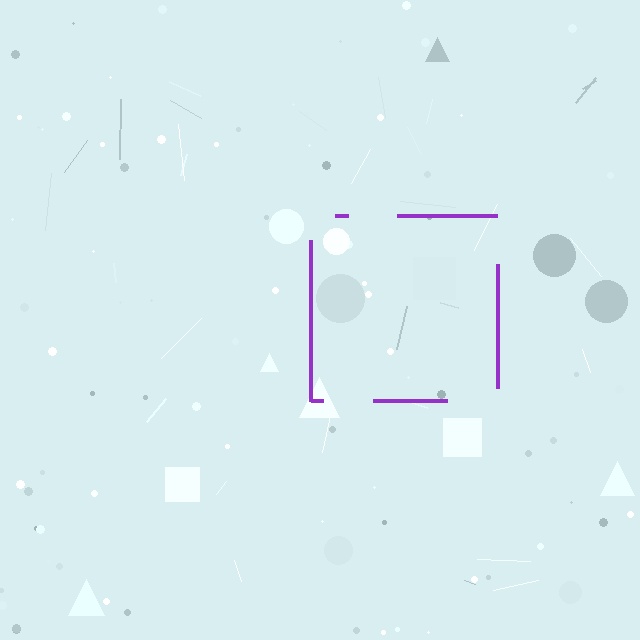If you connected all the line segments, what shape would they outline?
They would outline a square.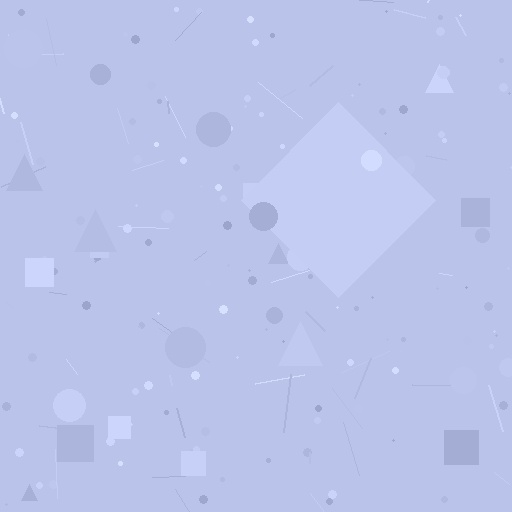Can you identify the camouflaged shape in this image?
The camouflaged shape is a diamond.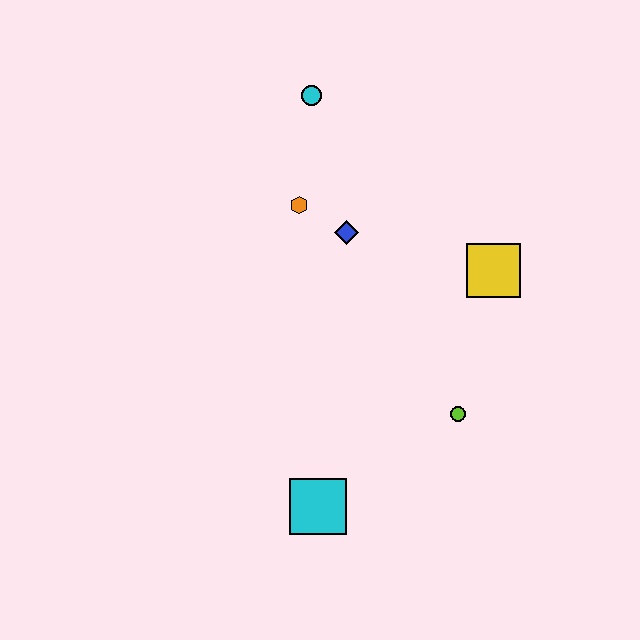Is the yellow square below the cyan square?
No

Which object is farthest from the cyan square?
The cyan circle is farthest from the cyan square.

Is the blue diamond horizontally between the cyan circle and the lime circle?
Yes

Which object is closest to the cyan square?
The lime circle is closest to the cyan square.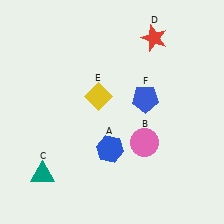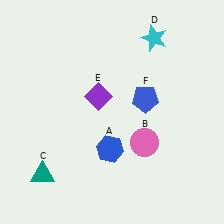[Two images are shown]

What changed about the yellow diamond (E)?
In Image 1, E is yellow. In Image 2, it changed to purple.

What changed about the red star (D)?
In Image 1, D is red. In Image 2, it changed to cyan.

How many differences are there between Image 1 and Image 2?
There are 2 differences between the two images.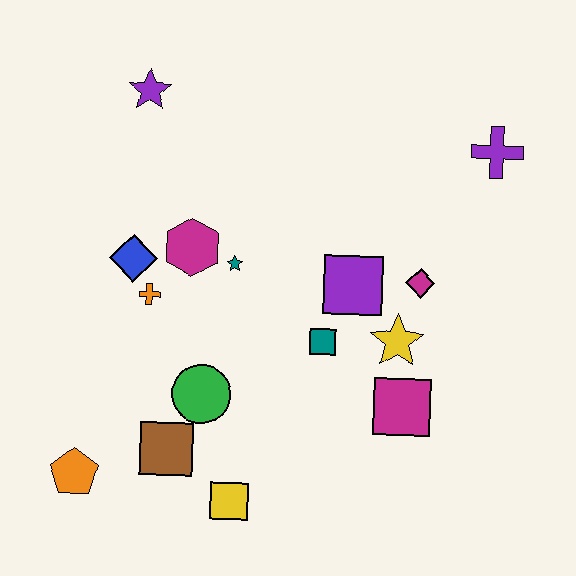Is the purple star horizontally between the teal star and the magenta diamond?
No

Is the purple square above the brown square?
Yes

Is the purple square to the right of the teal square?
Yes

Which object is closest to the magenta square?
The yellow star is closest to the magenta square.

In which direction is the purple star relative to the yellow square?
The purple star is above the yellow square.